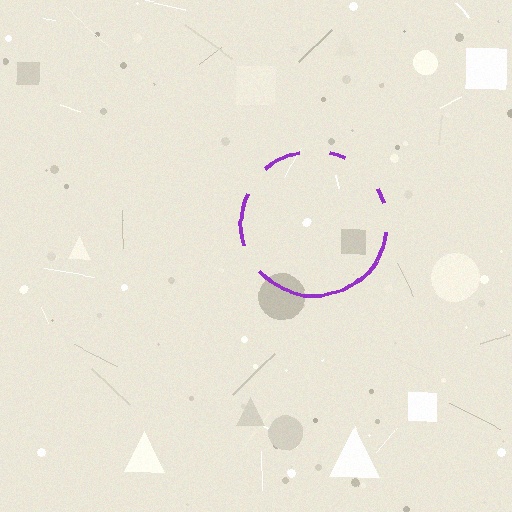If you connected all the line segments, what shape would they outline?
They would outline a circle.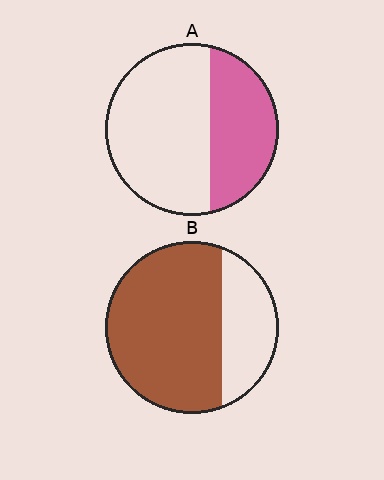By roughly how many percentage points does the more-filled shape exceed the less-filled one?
By roughly 35 percentage points (B over A).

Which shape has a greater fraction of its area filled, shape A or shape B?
Shape B.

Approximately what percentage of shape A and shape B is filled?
A is approximately 35% and B is approximately 70%.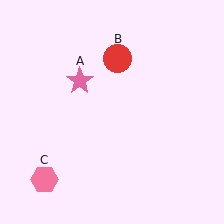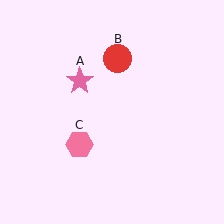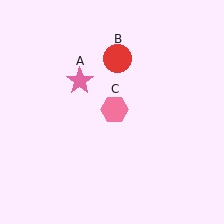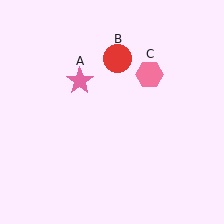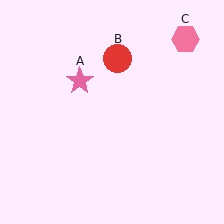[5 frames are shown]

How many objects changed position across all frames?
1 object changed position: pink hexagon (object C).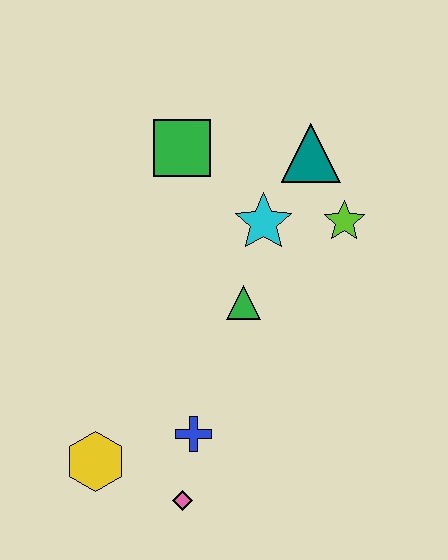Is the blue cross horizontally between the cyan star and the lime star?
No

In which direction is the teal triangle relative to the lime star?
The teal triangle is above the lime star.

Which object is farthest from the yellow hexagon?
The teal triangle is farthest from the yellow hexagon.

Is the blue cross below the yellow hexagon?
No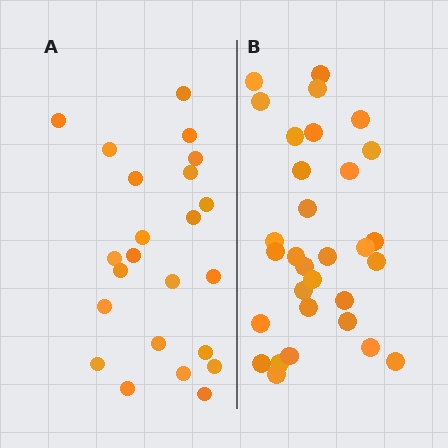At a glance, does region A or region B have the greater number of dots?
Region B (the right region) has more dots.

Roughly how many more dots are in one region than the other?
Region B has roughly 8 or so more dots than region A.